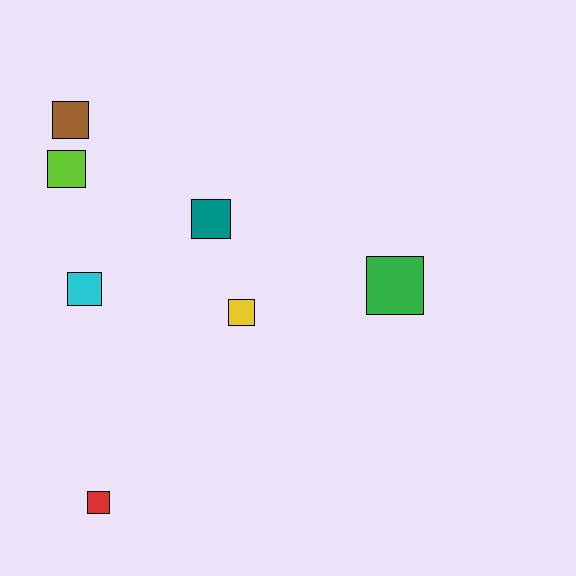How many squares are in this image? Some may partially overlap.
There are 7 squares.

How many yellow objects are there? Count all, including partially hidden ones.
There is 1 yellow object.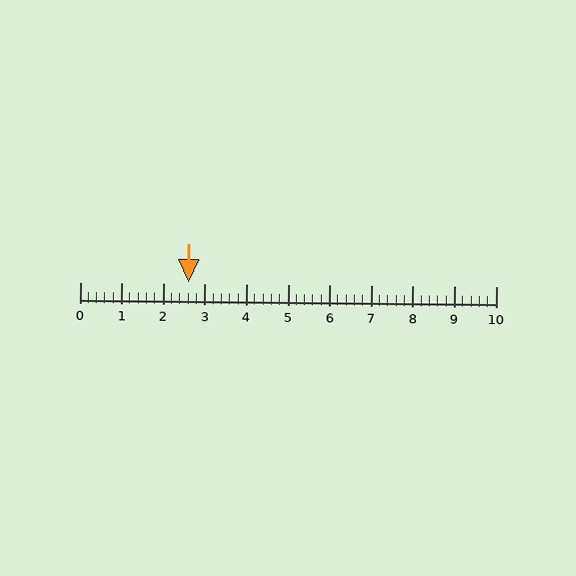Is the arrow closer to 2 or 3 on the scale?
The arrow is closer to 3.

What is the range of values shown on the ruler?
The ruler shows values from 0 to 10.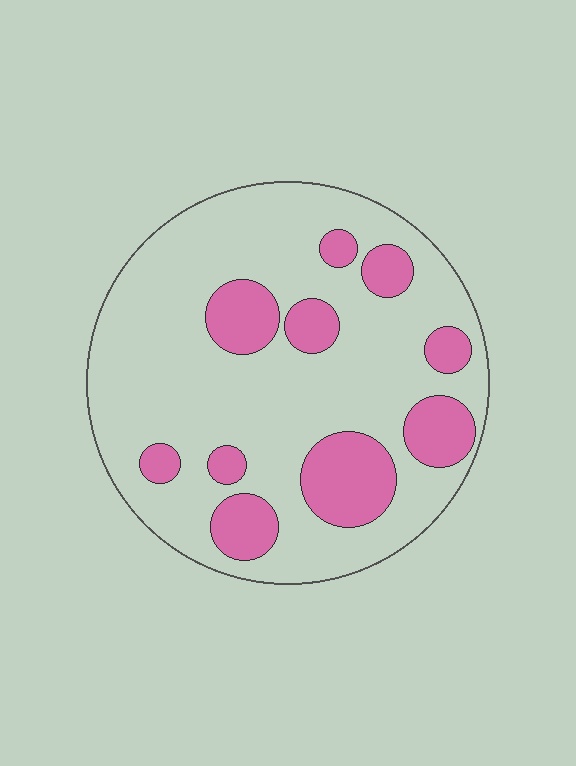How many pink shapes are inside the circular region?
10.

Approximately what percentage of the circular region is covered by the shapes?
Approximately 25%.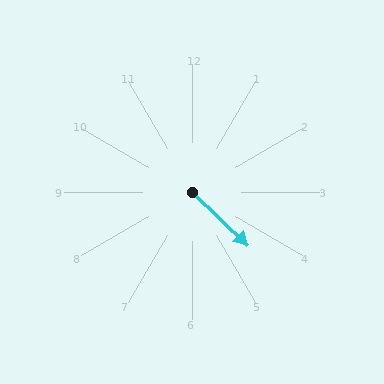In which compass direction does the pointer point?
Southeast.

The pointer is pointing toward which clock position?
Roughly 4 o'clock.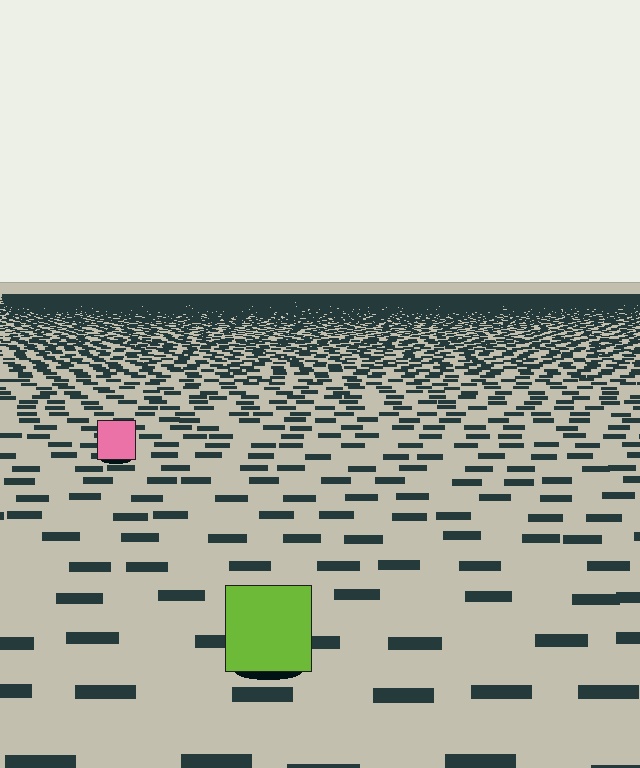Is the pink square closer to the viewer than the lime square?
No. The lime square is closer — you can tell from the texture gradient: the ground texture is coarser near it.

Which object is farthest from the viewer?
The pink square is farthest from the viewer. It appears smaller and the ground texture around it is denser.